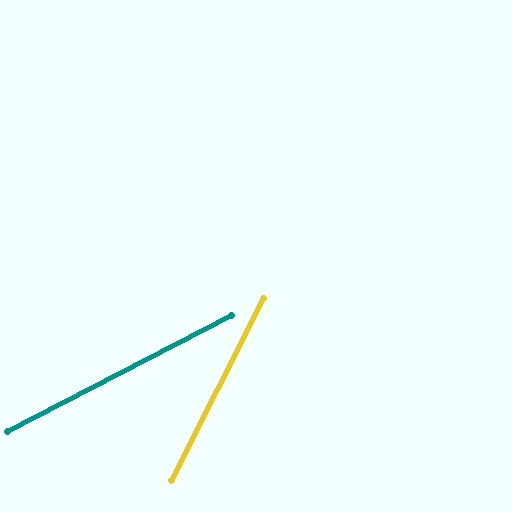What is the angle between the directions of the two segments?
Approximately 36 degrees.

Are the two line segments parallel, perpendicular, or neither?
Neither parallel nor perpendicular — they differ by about 36°.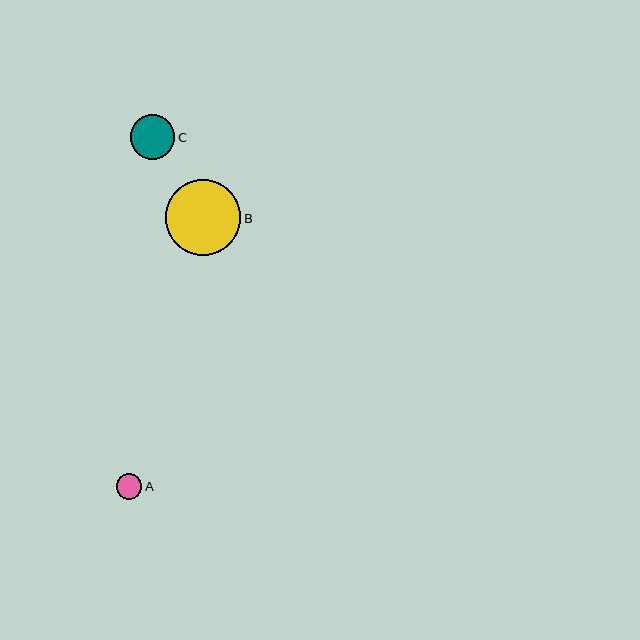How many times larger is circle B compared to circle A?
Circle B is approximately 3.0 times the size of circle A.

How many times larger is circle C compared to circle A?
Circle C is approximately 1.8 times the size of circle A.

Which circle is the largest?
Circle B is the largest with a size of approximately 75 pixels.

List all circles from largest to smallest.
From largest to smallest: B, C, A.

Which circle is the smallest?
Circle A is the smallest with a size of approximately 25 pixels.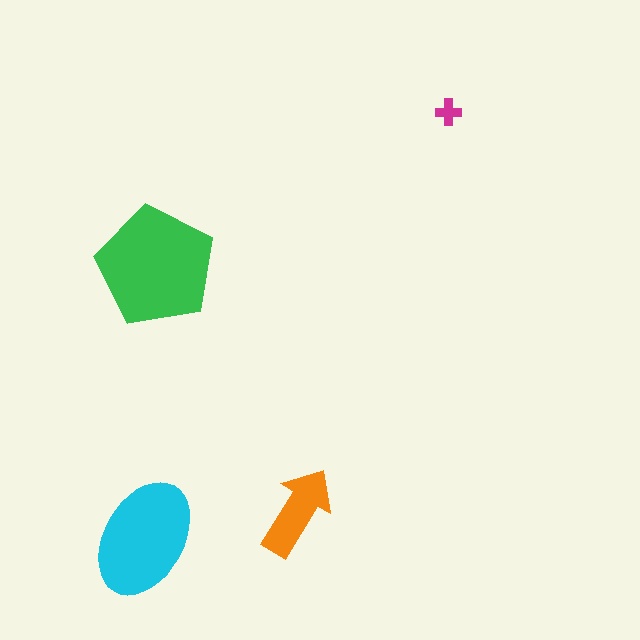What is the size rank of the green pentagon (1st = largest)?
1st.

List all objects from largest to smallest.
The green pentagon, the cyan ellipse, the orange arrow, the magenta cross.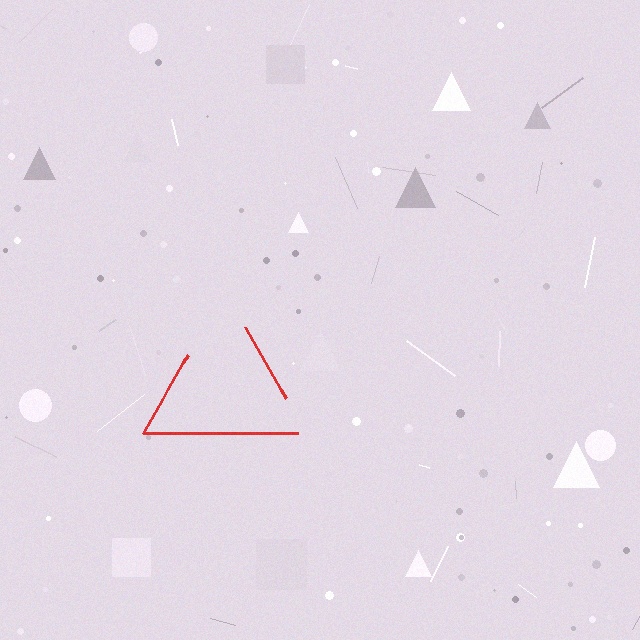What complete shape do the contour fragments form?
The contour fragments form a triangle.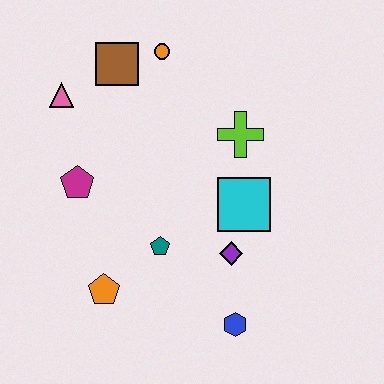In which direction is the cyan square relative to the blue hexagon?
The cyan square is above the blue hexagon.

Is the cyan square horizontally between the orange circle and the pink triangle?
No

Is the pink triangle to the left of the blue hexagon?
Yes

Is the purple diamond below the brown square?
Yes